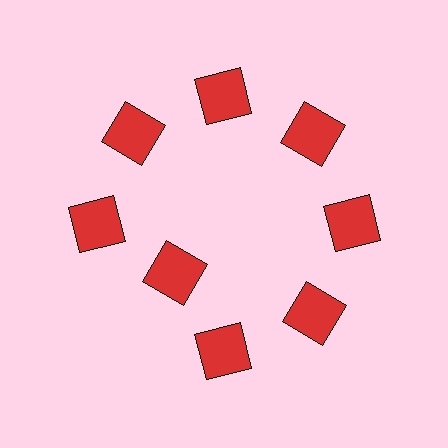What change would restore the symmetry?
The symmetry would be restored by moving it outward, back onto the ring so that all 8 squares sit at equal angles and equal distance from the center.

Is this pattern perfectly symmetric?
No. The 8 red squares are arranged in a ring, but one element near the 8 o'clock position is pulled inward toward the center, breaking the 8-fold rotational symmetry.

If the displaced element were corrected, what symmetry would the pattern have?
It would have 8-fold rotational symmetry — the pattern would map onto itself every 45 degrees.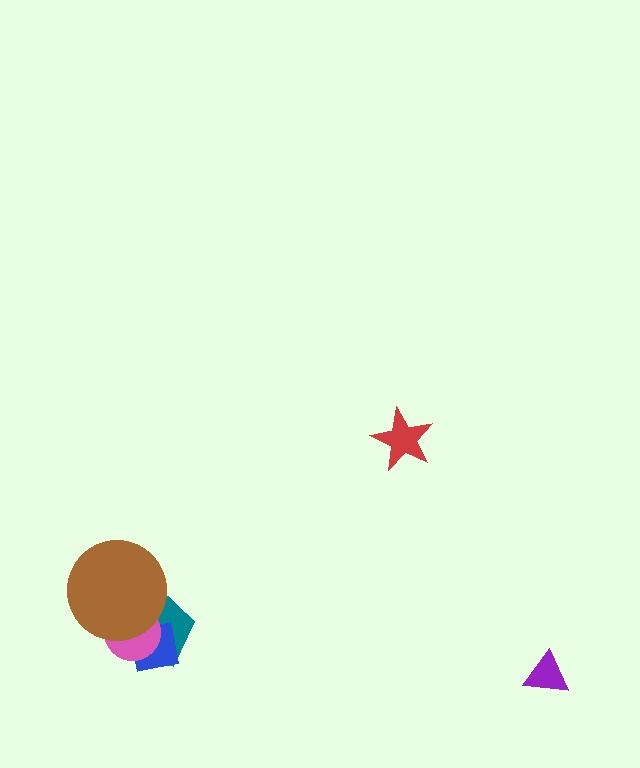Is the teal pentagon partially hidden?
Yes, it is partially covered by another shape.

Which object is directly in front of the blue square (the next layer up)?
The pink circle is directly in front of the blue square.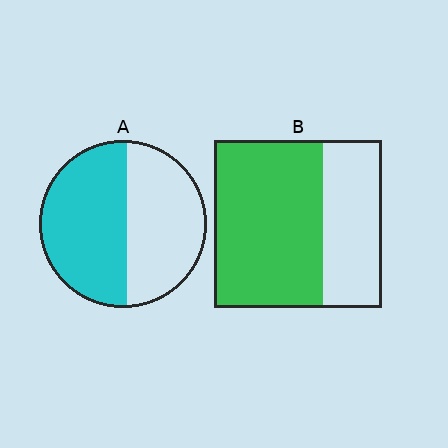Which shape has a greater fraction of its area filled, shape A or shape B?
Shape B.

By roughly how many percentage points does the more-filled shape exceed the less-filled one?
By roughly 10 percentage points (B over A).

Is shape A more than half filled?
Roughly half.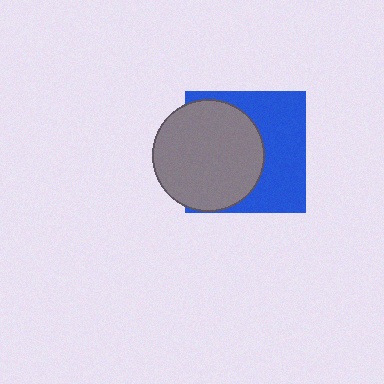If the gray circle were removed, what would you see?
You would see the complete blue square.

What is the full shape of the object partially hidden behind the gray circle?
The partially hidden object is a blue square.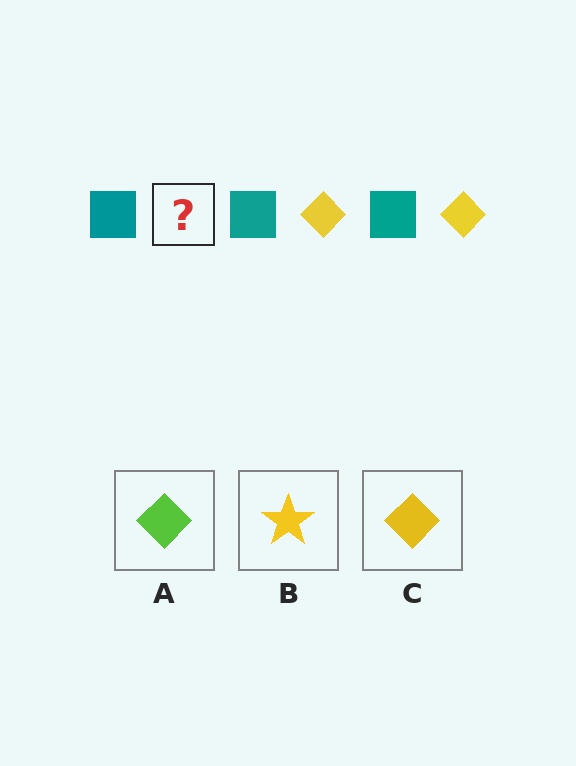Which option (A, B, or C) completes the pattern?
C.